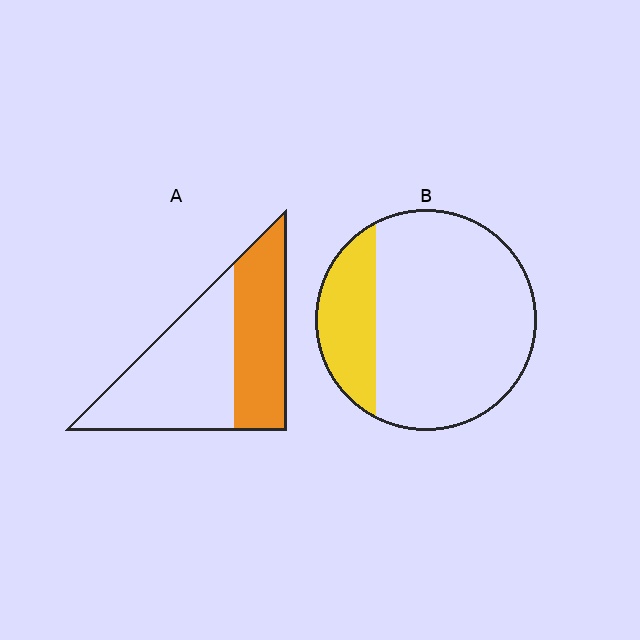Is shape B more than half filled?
No.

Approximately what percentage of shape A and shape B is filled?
A is approximately 40% and B is approximately 20%.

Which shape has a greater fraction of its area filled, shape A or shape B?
Shape A.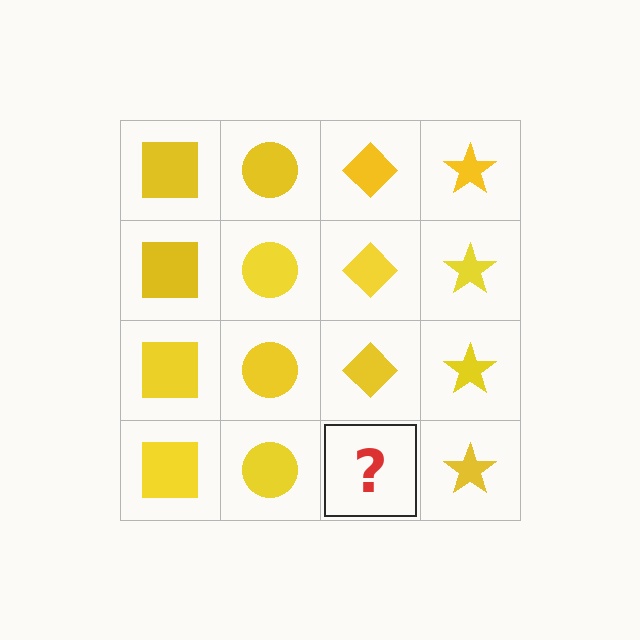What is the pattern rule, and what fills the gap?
The rule is that each column has a consistent shape. The gap should be filled with a yellow diamond.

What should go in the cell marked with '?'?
The missing cell should contain a yellow diamond.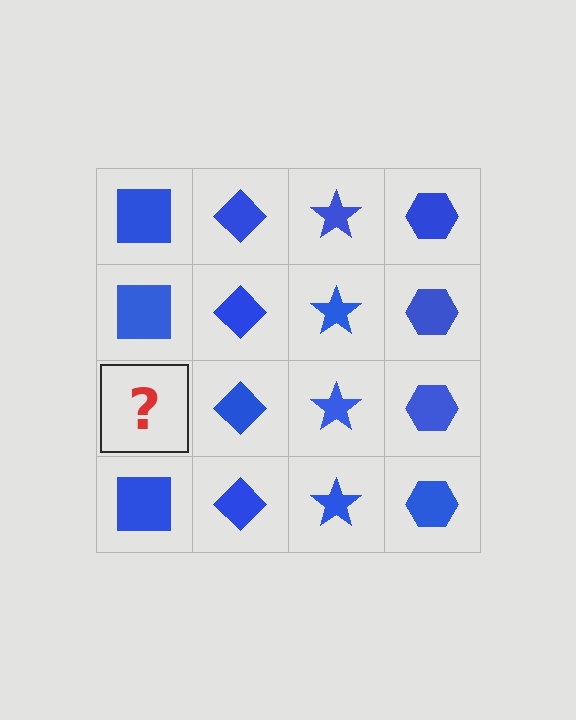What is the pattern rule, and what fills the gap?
The rule is that each column has a consistent shape. The gap should be filled with a blue square.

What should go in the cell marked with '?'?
The missing cell should contain a blue square.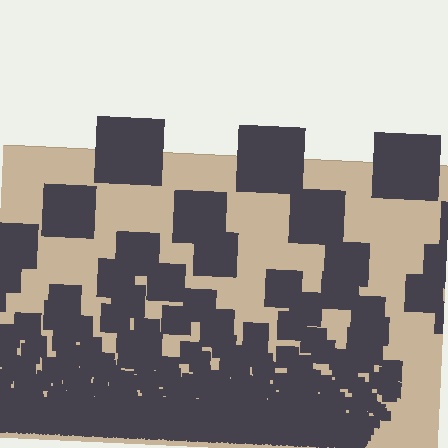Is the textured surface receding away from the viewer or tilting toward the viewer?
The surface appears to tilt toward the viewer. Texture elements get larger and sparser toward the top.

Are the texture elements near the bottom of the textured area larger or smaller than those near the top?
Smaller. The gradient is inverted — elements near the bottom are smaller and denser.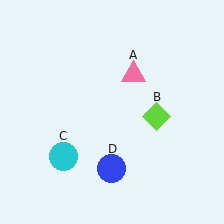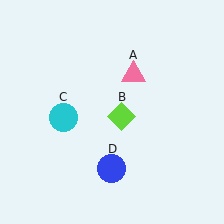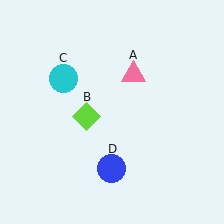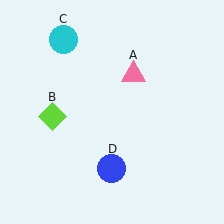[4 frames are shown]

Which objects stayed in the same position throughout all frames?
Pink triangle (object A) and blue circle (object D) remained stationary.